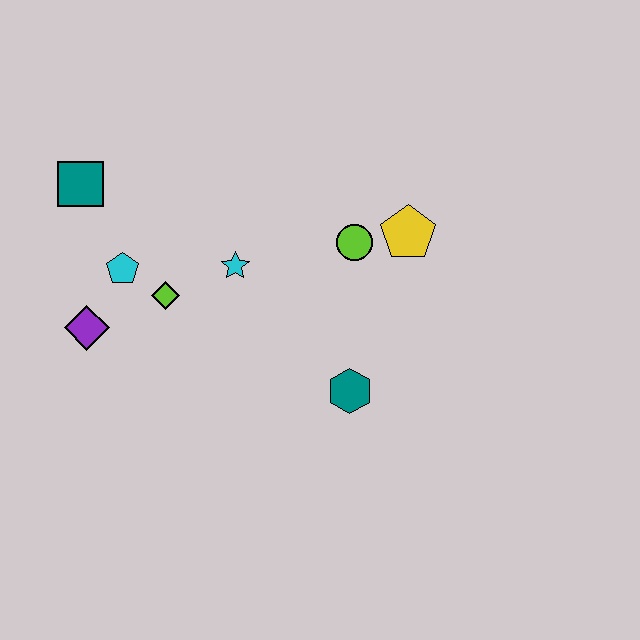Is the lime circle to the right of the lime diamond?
Yes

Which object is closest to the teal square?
The cyan pentagon is closest to the teal square.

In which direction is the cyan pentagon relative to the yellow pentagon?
The cyan pentagon is to the left of the yellow pentagon.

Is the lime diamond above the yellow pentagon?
No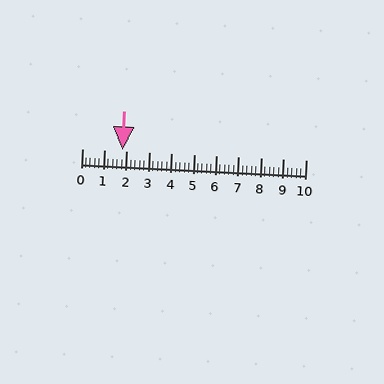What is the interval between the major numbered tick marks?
The major tick marks are spaced 1 units apart.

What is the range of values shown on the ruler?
The ruler shows values from 0 to 10.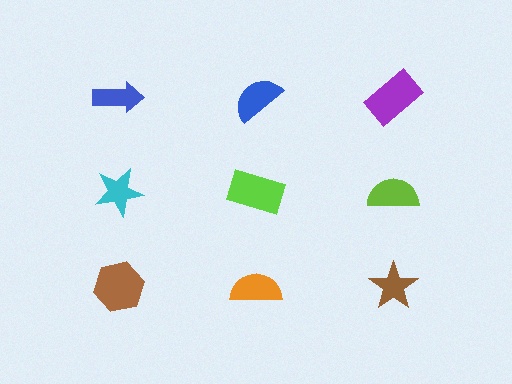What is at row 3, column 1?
A brown hexagon.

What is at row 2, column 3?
A lime semicircle.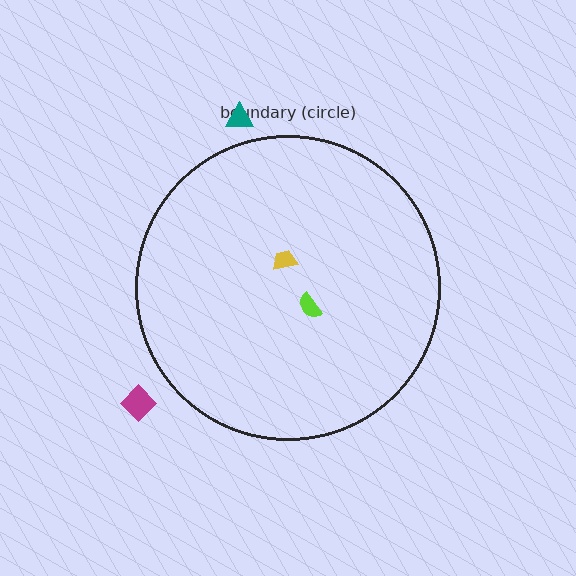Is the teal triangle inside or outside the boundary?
Outside.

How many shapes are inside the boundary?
2 inside, 2 outside.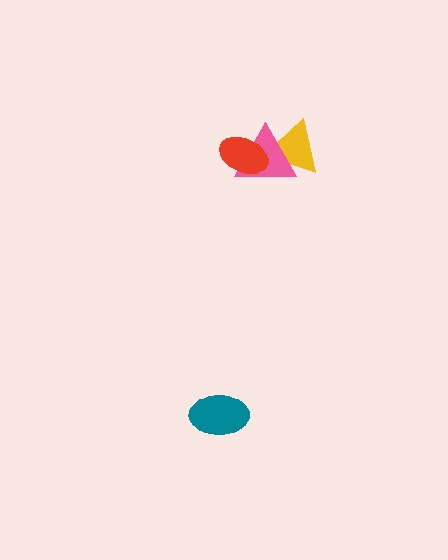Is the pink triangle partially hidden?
Yes, it is partially covered by another shape.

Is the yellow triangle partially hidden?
Yes, it is partially covered by another shape.